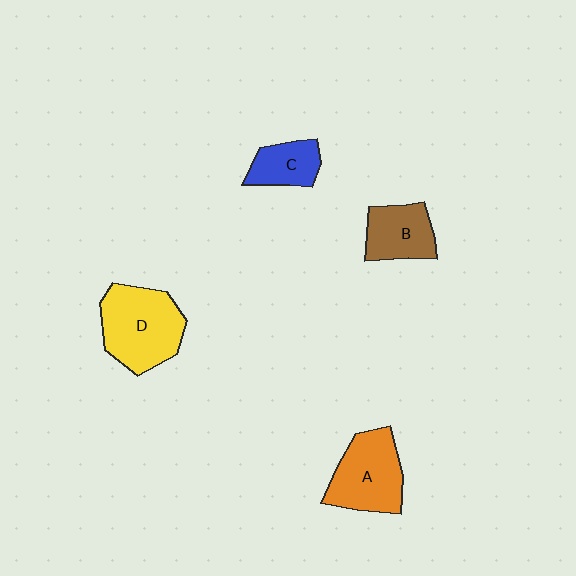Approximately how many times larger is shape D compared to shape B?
Approximately 1.6 times.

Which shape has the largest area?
Shape D (yellow).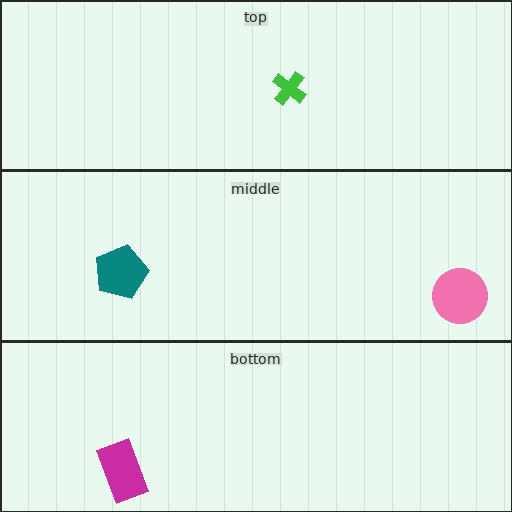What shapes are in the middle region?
The pink circle, the teal pentagon.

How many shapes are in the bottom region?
1.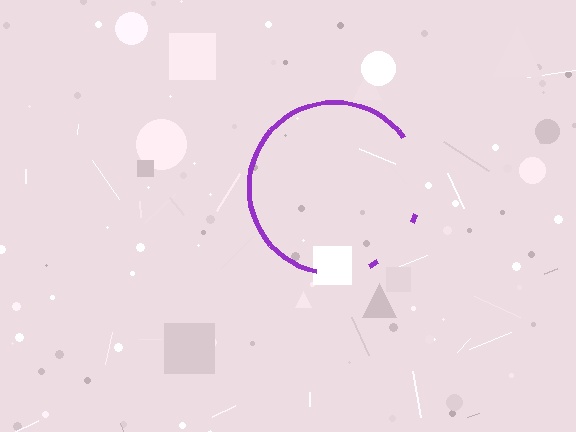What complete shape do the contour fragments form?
The contour fragments form a circle.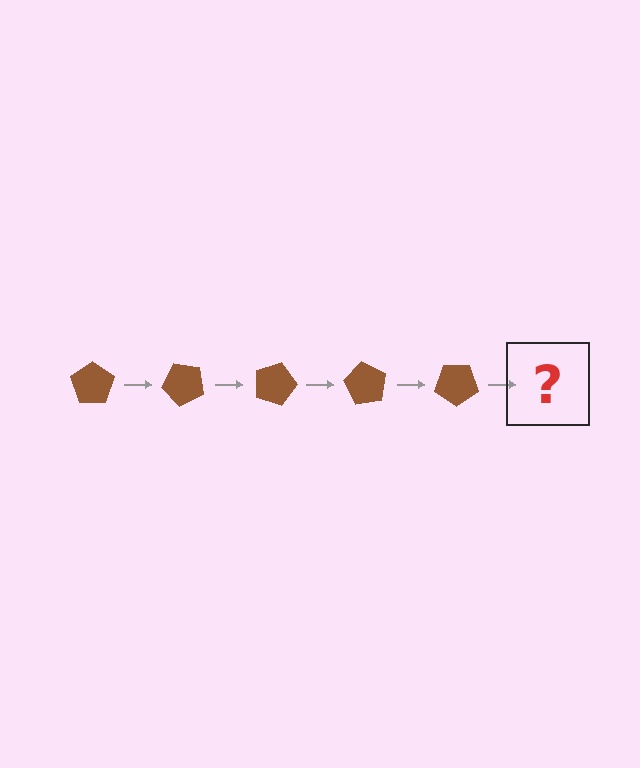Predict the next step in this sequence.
The next step is a brown pentagon rotated 225 degrees.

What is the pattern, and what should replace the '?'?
The pattern is that the pentagon rotates 45 degrees each step. The '?' should be a brown pentagon rotated 225 degrees.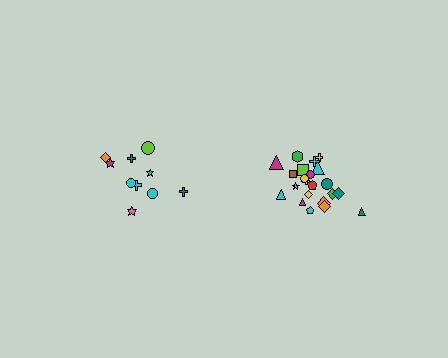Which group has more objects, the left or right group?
The right group.